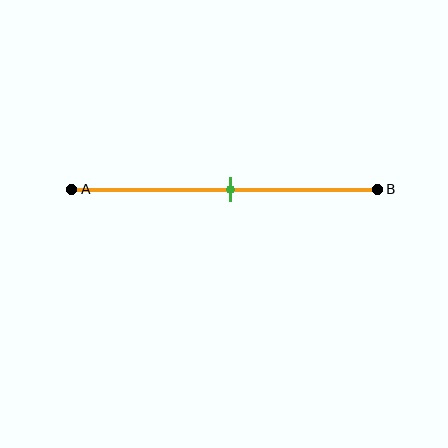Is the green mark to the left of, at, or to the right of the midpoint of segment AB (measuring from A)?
The green mark is approximately at the midpoint of segment AB.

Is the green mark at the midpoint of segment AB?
Yes, the mark is approximately at the midpoint.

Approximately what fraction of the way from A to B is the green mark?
The green mark is approximately 50% of the way from A to B.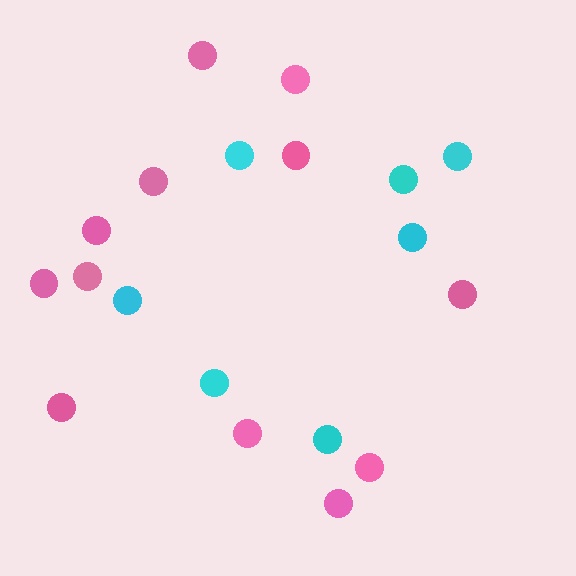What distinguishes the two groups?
There are 2 groups: one group of cyan circles (7) and one group of pink circles (12).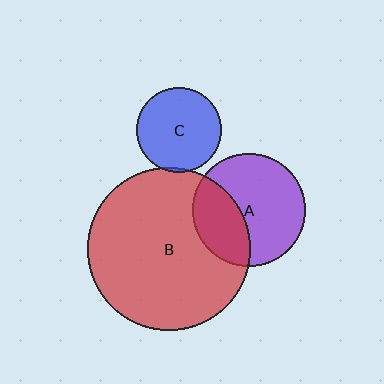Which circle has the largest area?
Circle B (red).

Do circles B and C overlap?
Yes.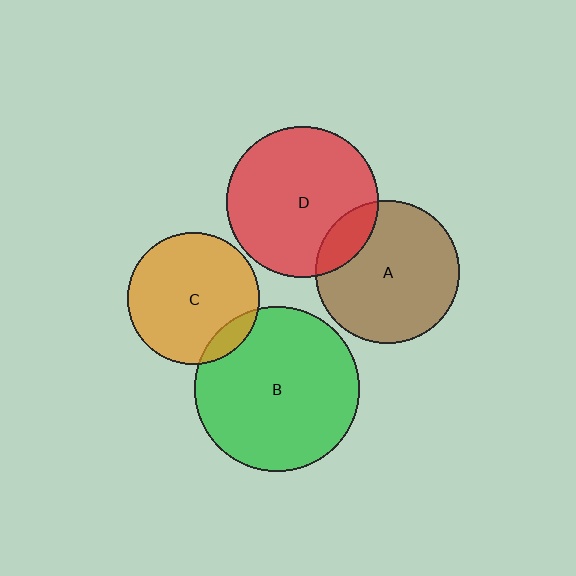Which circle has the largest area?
Circle B (green).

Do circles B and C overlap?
Yes.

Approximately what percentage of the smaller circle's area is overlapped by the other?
Approximately 10%.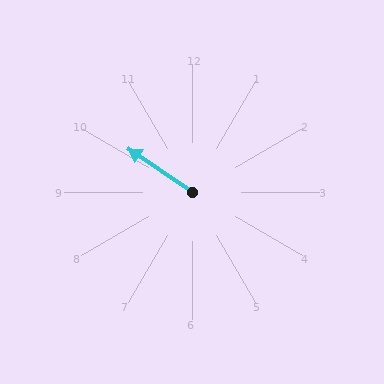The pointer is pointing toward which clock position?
Roughly 10 o'clock.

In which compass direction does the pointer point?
Northwest.